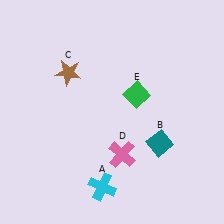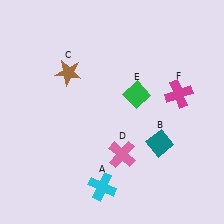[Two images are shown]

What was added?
A magenta cross (F) was added in Image 2.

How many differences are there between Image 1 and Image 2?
There is 1 difference between the two images.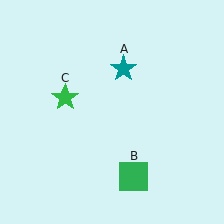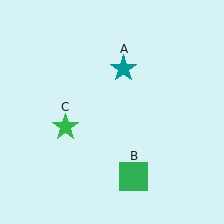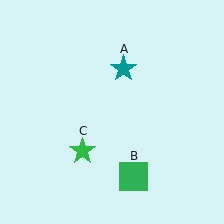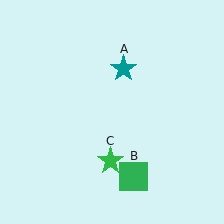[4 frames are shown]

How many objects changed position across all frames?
1 object changed position: green star (object C).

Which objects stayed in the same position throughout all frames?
Teal star (object A) and green square (object B) remained stationary.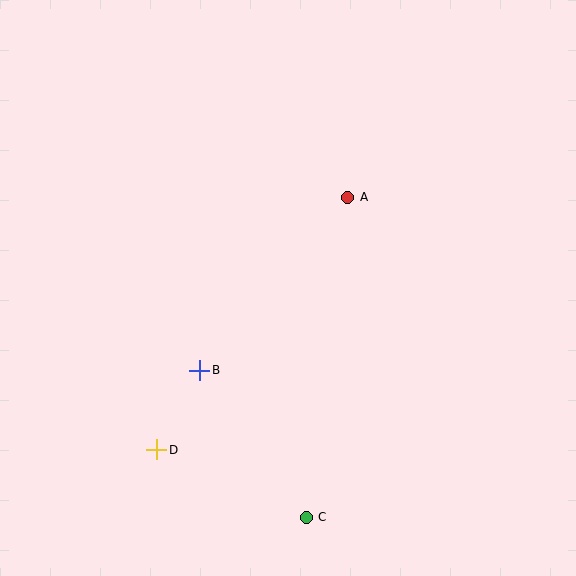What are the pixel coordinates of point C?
Point C is at (306, 517).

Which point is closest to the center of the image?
Point A at (348, 197) is closest to the center.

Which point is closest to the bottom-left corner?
Point D is closest to the bottom-left corner.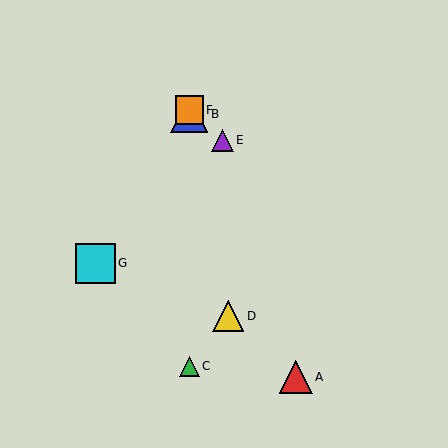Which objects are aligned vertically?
Objects B, C, F are aligned vertically.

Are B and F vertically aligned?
Yes, both are at x≈189.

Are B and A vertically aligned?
No, B is at x≈189 and A is at x≈296.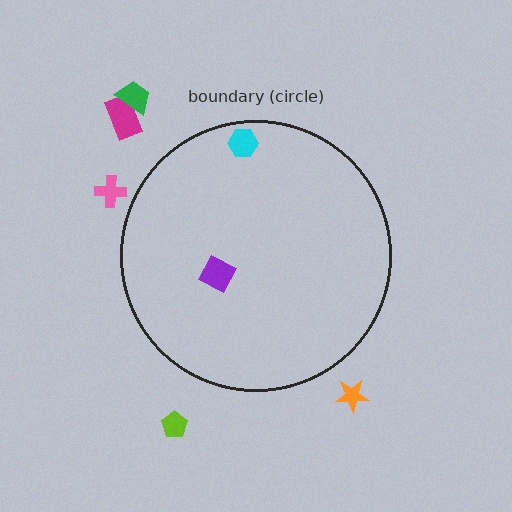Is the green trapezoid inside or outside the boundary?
Outside.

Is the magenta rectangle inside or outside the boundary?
Outside.